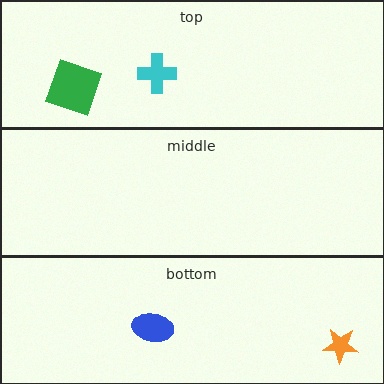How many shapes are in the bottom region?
2.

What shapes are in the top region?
The green square, the cyan cross.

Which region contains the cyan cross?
The top region.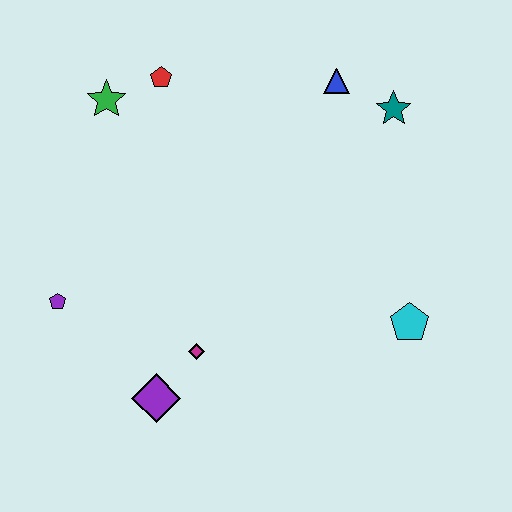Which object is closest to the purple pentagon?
The purple diamond is closest to the purple pentagon.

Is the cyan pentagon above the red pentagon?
No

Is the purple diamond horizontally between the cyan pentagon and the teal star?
No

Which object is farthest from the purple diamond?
The teal star is farthest from the purple diamond.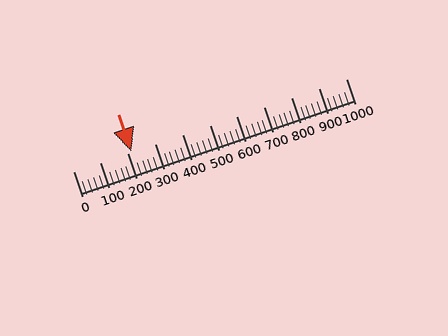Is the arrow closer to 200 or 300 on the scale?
The arrow is closer to 200.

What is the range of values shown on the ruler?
The ruler shows values from 0 to 1000.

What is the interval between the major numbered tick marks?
The major tick marks are spaced 100 units apart.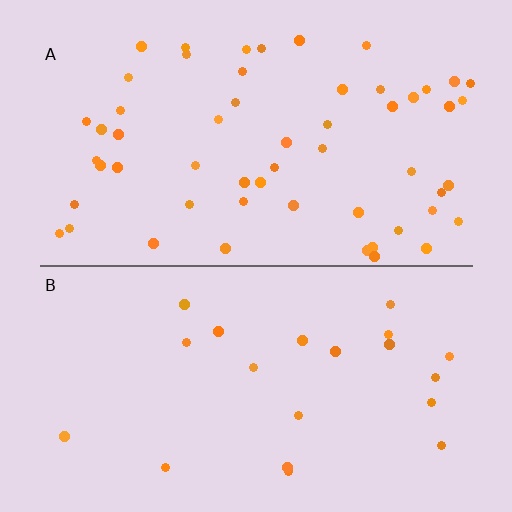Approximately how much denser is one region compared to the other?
Approximately 2.7× — region A over region B.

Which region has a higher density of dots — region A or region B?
A (the top).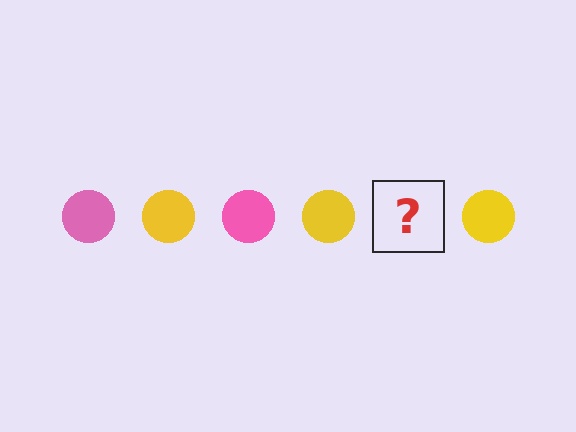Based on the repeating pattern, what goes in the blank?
The blank should be a pink circle.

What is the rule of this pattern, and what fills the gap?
The rule is that the pattern cycles through pink, yellow circles. The gap should be filled with a pink circle.